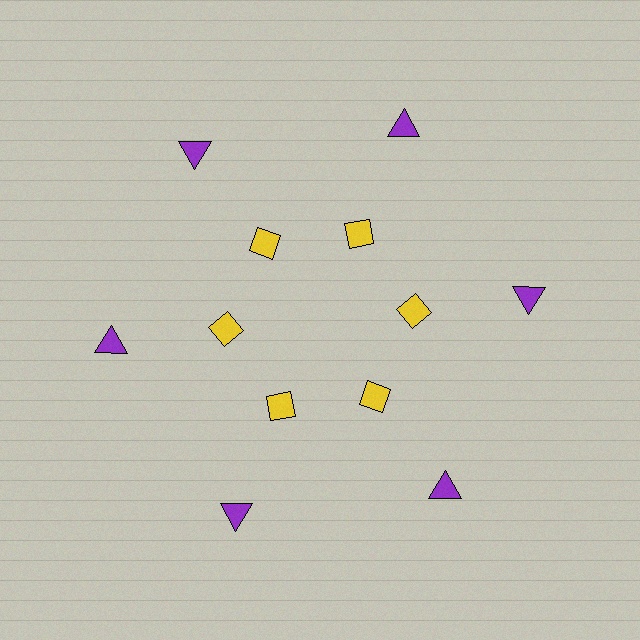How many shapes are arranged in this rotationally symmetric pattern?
There are 12 shapes, arranged in 6 groups of 2.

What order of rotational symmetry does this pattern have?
This pattern has 6-fold rotational symmetry.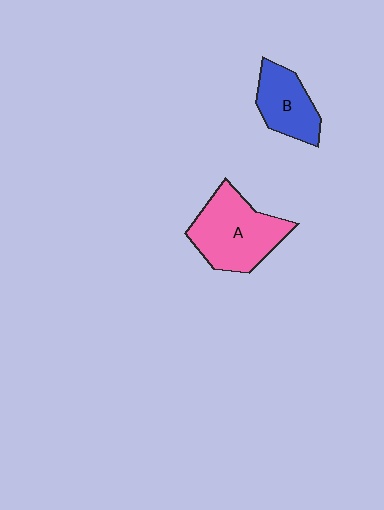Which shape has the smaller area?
Shape B (blue).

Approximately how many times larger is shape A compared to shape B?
Approximately 1.6 times.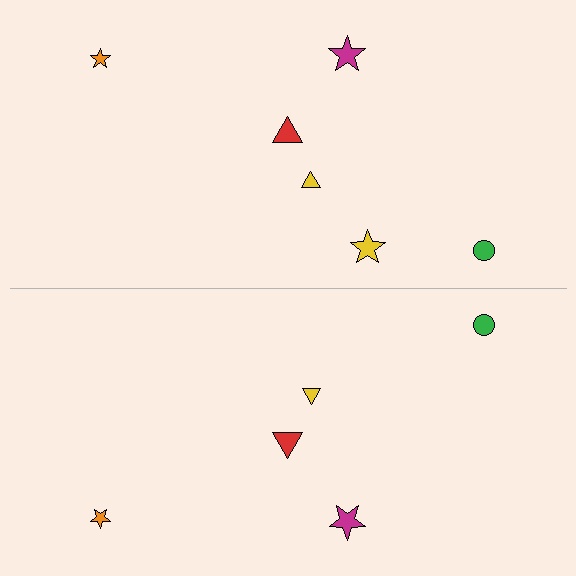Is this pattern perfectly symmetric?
No, the pattern is not perfectly symmetric. A yellow star is missing from the bottom side.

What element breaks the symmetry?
A yellow star is missing from the bottom side.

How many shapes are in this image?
There are 11 shapes in this image.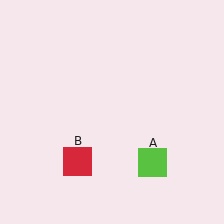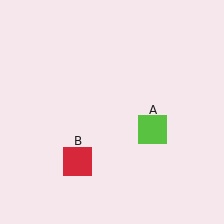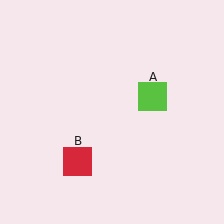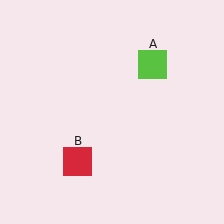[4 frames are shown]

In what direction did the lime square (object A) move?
The lime square (object A) moved up.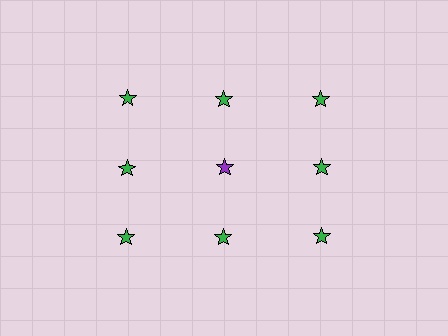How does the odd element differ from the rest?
It has a different color: purple instead of green.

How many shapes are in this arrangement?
There are 9 shapes arranged in a grid pattern.